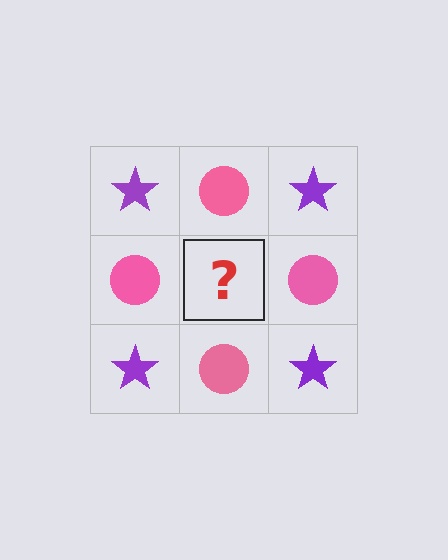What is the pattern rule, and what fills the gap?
The rule is that it alternates purple star and pink circle in a checkerboard pattern. The gap should be filled with a purple star.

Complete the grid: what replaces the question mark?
The question mark should be replaced with a purple star.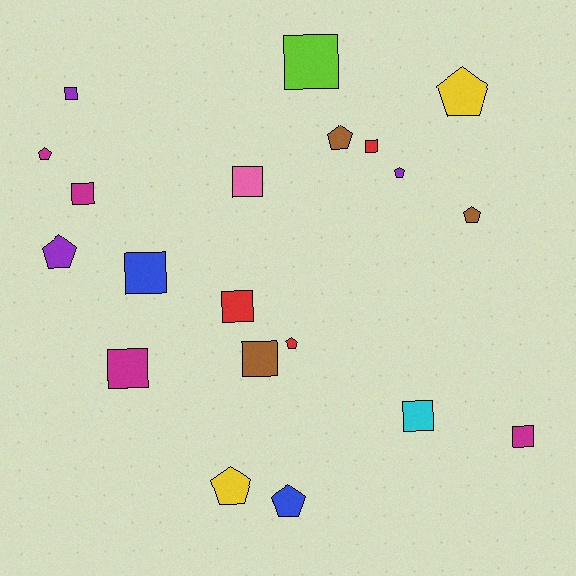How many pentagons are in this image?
There are 9 pentagons.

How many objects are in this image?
There are 20 objects.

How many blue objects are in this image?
There are 2 blue objects.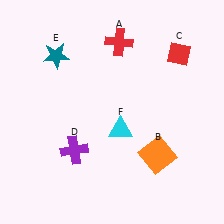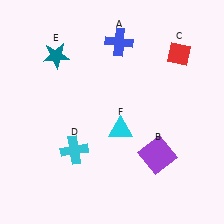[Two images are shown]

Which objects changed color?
A changed from red to blue. B changed from orange to purple. D changed from purple to cyan.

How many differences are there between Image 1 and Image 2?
There are 3 differences between the two images.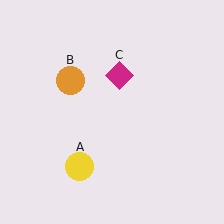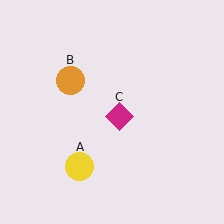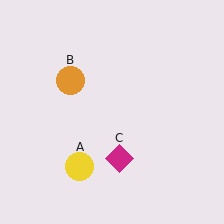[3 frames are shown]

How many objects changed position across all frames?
1 object changed position: magenta diamond (object C).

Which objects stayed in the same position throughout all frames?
Yellow circle (object A) and orange circle (object B) remained stationary.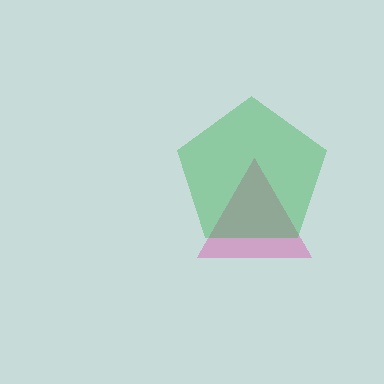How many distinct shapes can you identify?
There are 2 distinct shapes: a pink triangle, a green pentagon.